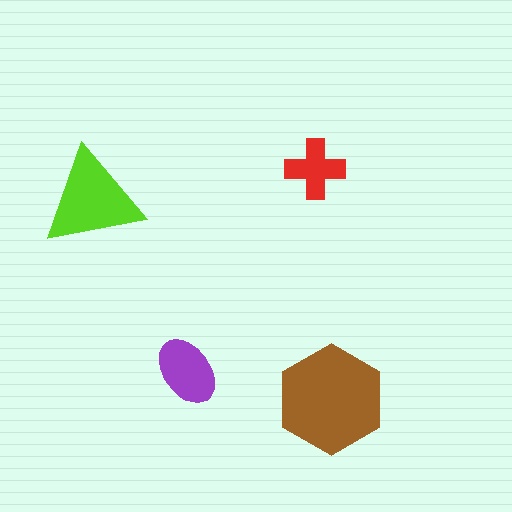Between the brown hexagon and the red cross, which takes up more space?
The brown hexagon.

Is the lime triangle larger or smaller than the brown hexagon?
Smaller.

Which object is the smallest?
The red cross.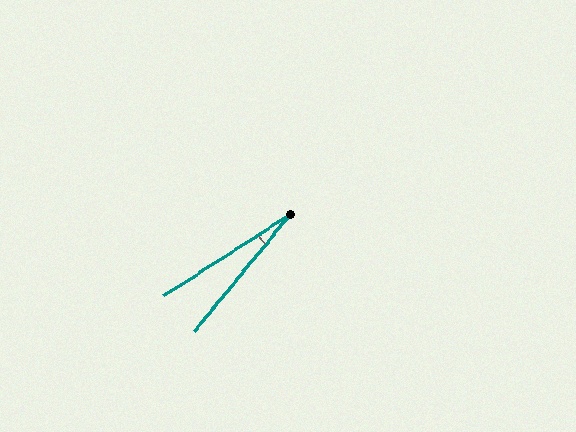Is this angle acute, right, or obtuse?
It is acute.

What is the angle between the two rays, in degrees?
Approximately 18 degrees.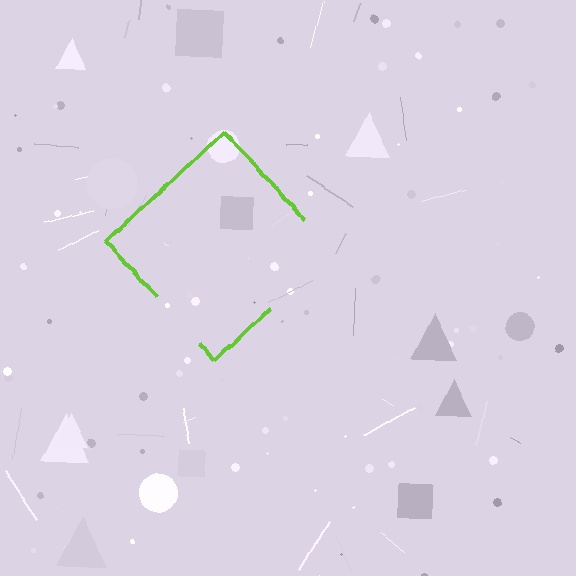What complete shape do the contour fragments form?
The contour fragments form a diamond.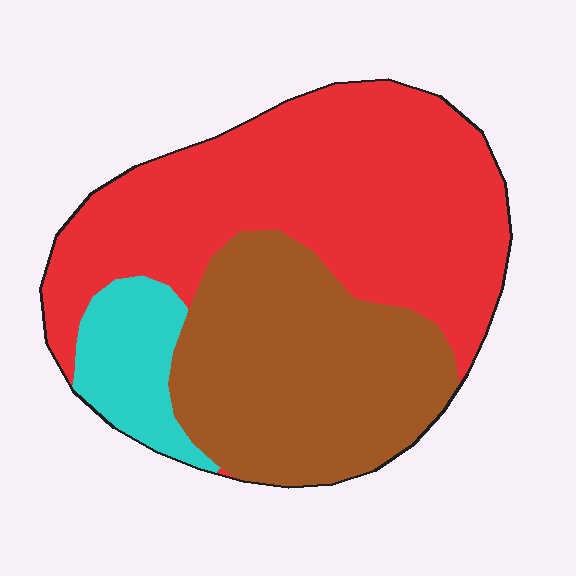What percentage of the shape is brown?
Brown takes up about three eighths (3/8) of the shape.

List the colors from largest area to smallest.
From largest to smallest: red, brown, cyan.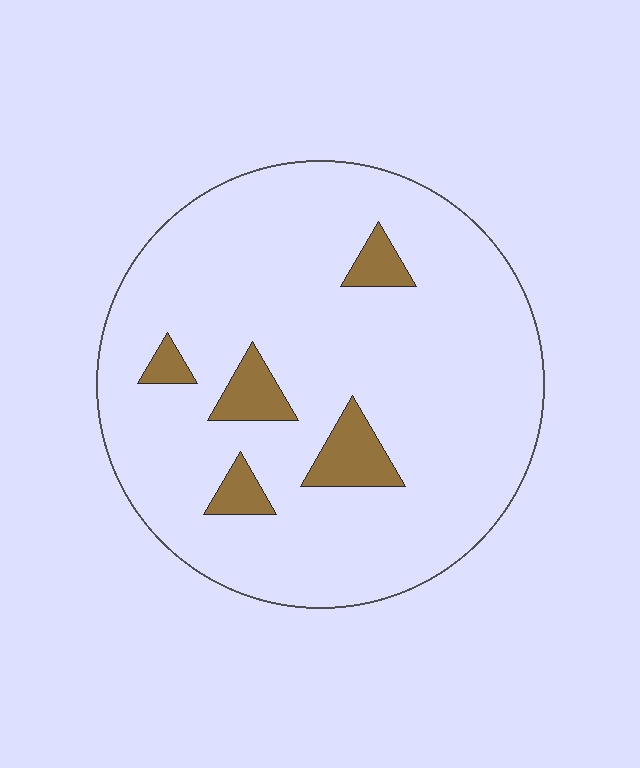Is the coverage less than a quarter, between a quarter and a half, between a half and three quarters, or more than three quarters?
Less than a quarter.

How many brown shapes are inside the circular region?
5.